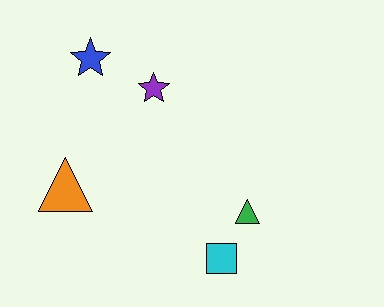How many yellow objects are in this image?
There are no yellow objects.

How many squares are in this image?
There is 1 square.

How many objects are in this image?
There are 5 objects.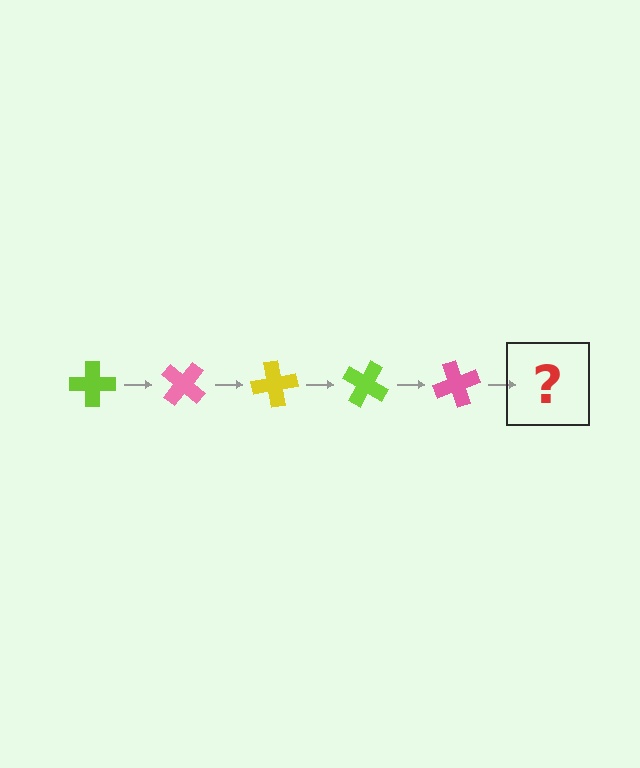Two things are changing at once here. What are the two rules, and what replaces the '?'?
The two rules are that it rotates 40 degrees each step and the color cycles through lime, pink, and yellow. The '?' should be a yellow cross, rotated 200 degrees from the start.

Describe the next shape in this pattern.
It should be a yellow cross, rotated 200 degrees from the start.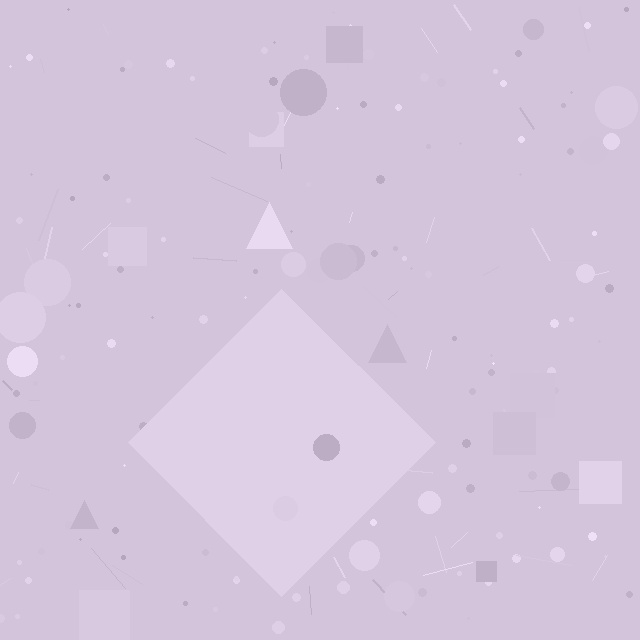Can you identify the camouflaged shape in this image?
The camouflaged shape is a diamond.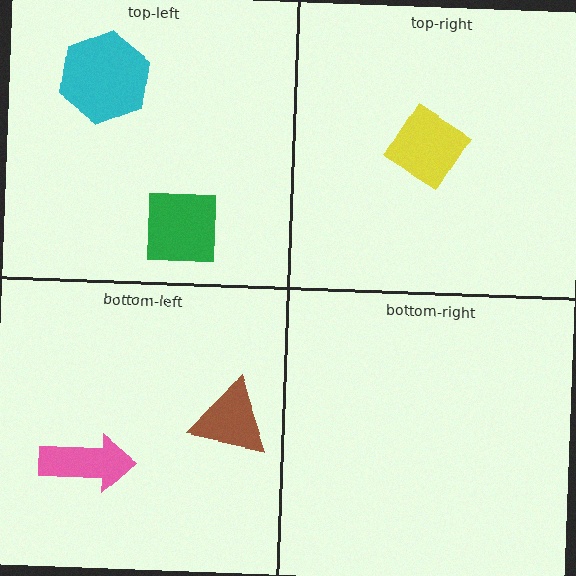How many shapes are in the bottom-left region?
2.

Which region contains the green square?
The top-left region.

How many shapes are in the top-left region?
2.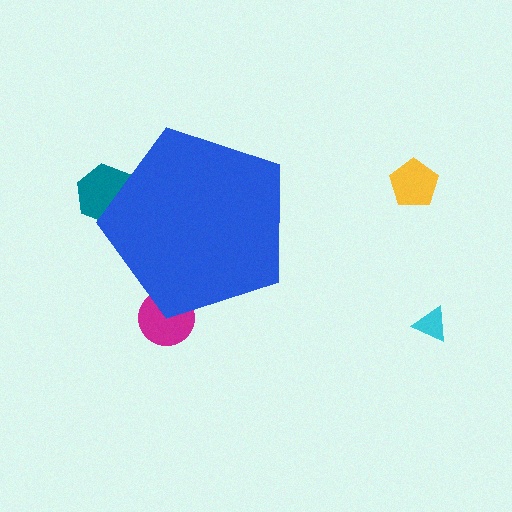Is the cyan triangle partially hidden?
No, the cyan triangle is fully visible.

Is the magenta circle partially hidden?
Yes, the magenta circle is partially hidden behind the blue pentagon.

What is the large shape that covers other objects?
A blue pentagon.